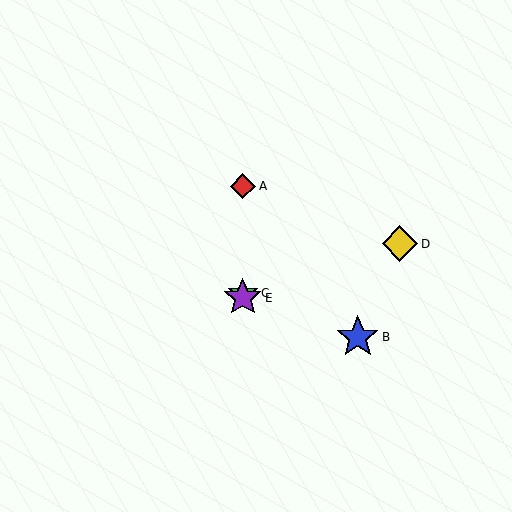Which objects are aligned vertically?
Objects A, C, E are aligned vertically.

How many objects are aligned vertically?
3 objects (A, C, E) are aligned vertically.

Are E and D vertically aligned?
No, E is at x≈243 and D is at x≈400.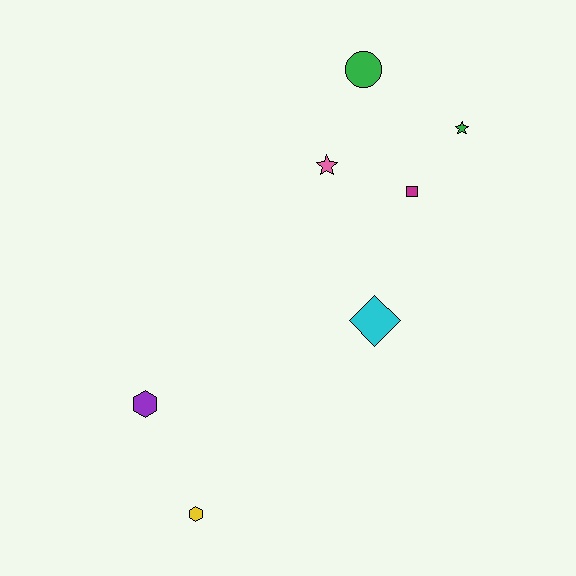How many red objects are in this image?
There are no red objects.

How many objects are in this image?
There are 7 objects.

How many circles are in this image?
There is 1 circle.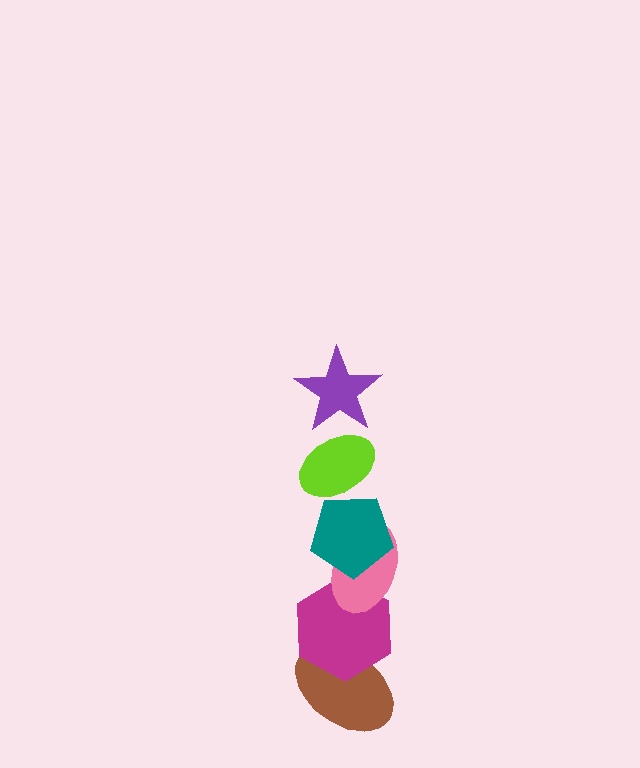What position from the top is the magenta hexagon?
The magenta hexagon is 5th from the top.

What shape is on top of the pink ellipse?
The teal pentagon is on top of the pink ellipse.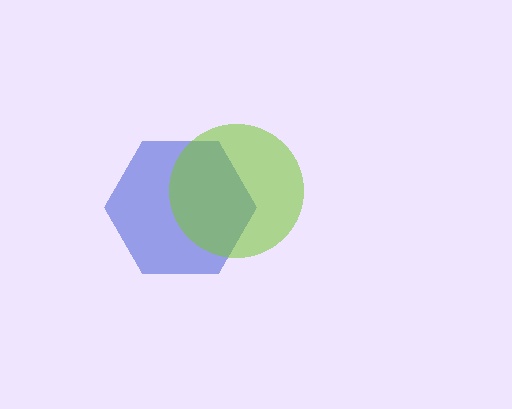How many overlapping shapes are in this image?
There are 2 overlapping shapes in the image.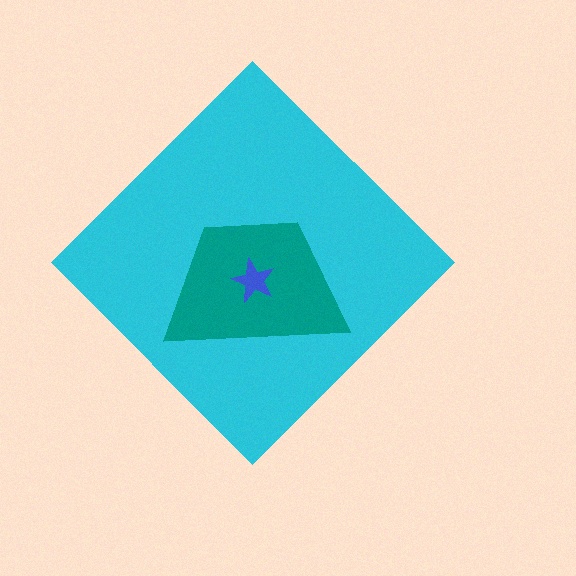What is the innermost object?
The blue star.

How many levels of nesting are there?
3.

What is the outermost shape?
The cyan diamond.